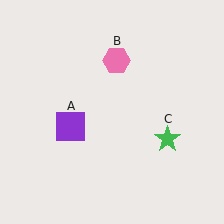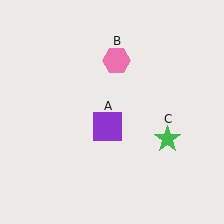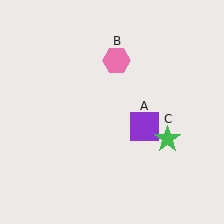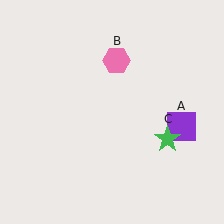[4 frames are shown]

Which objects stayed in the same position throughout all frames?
Pink hexagon (object B) and green star (object C) remained stationary.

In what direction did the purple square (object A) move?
The purple square (object A) moved right.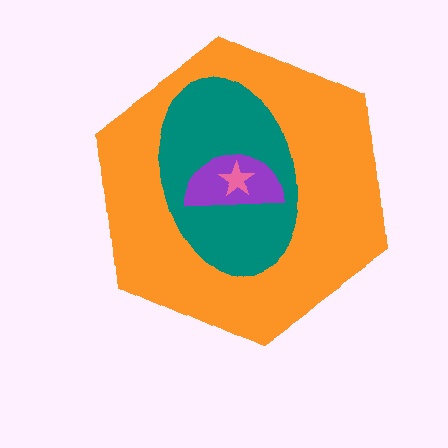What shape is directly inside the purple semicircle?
The pink star.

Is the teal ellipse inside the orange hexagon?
Yes.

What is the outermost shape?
The orange hexagon.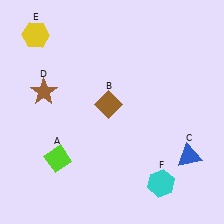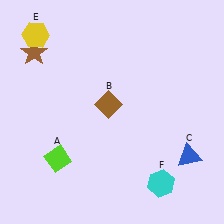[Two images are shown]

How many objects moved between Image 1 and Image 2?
1 object moved between the two images.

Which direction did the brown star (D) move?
The brown star (D) moved up.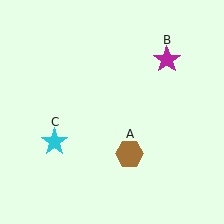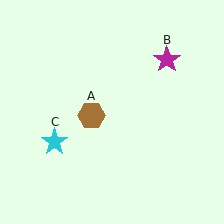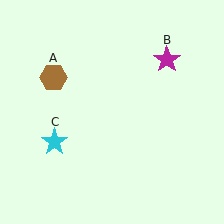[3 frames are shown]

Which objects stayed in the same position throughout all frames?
Magenta star (object B) and cyan star (object C) remained stationary.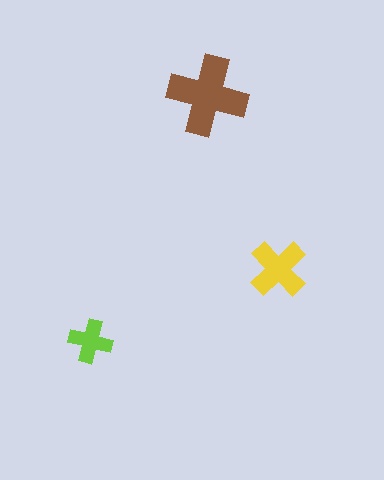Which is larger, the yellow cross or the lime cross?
The yellow one.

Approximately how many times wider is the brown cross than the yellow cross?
About 1.5 times wider.